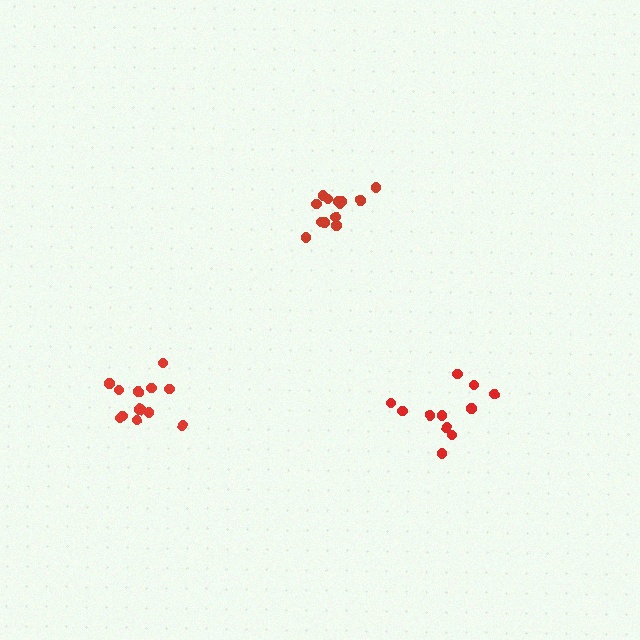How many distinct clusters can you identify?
There are 3 distinct clusters.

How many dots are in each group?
Group 1: 13 dots, Group 2: 11 dots, Group 3: 13 dots (37 total).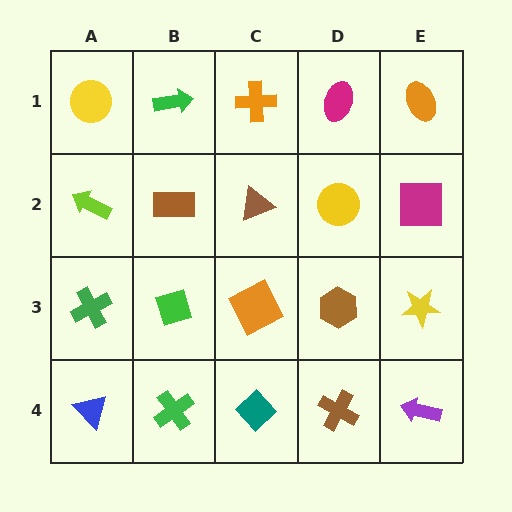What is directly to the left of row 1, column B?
A yellow circle.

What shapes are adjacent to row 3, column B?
A brown rectangle (row 2, column B), a green cross (row 4, column B), a green cross (row 3, column A), an orange square (row 3, column C).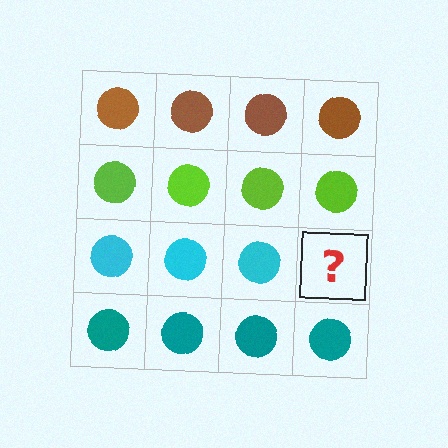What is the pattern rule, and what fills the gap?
The rule is that each row has a consistent color. The gap should be filled with a cyan circle.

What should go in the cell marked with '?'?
The missing cell should contain a cyan circle.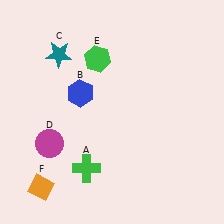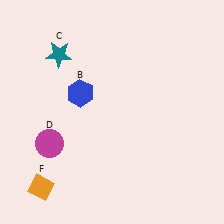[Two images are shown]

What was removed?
The green hexagon (E), the green cross (A) were removed in Image 2.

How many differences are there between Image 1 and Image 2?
There are 2 differences between the two images.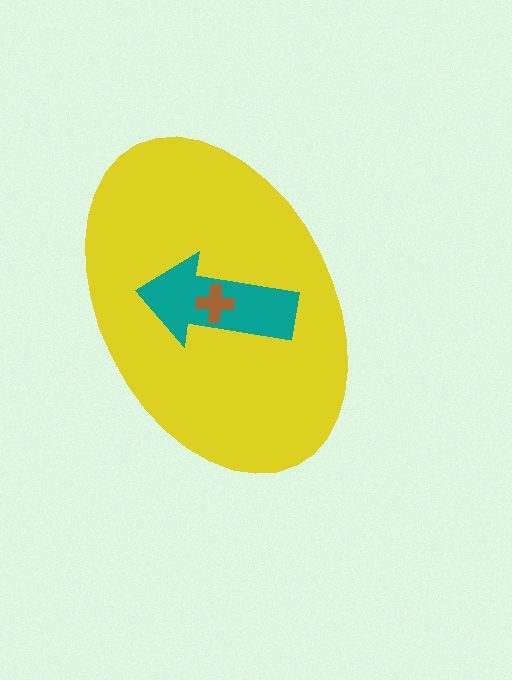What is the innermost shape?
The brown cross.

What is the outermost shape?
The yellow ellipse.